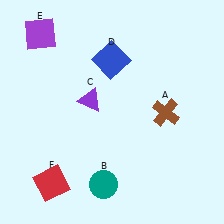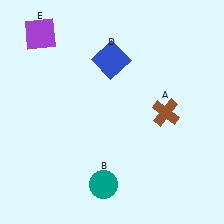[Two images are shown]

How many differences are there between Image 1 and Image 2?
There are 2 differences between the two images.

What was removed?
The purple triangle (C), the red square (F) were removed in Image 2.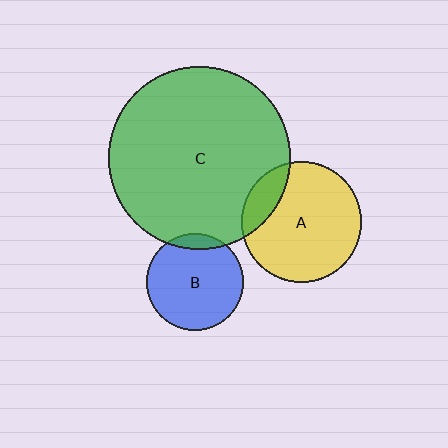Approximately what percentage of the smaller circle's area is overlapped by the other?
Approximately 15%.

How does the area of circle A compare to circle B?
Approximately 1.5 times.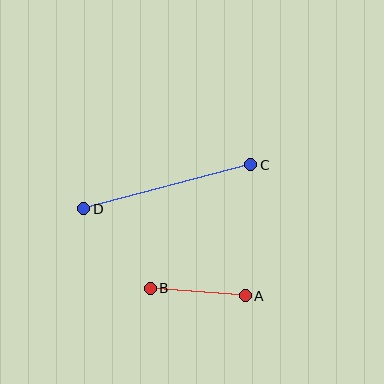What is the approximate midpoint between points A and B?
The midpoint is at approximately (198, 292) pixels.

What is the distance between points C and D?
The distance is approximately 173 pixels.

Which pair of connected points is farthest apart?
Points C and D are farthest apart.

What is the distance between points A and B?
The distance is approximately 95 pixels.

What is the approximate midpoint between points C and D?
The midpoint is at approximately (167, 187) pixels.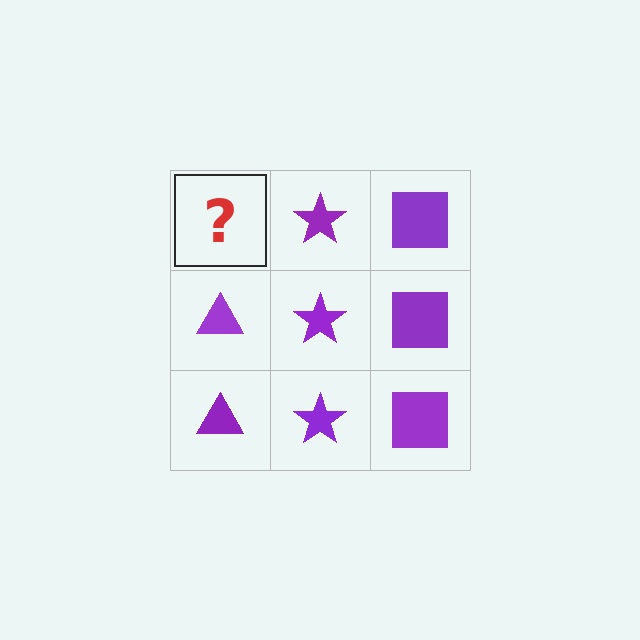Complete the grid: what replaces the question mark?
The question mark should be replaced with a purple triangle.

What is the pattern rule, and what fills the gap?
The rule is that each column has a consistent shape. The gap should be filled with a purple triangle.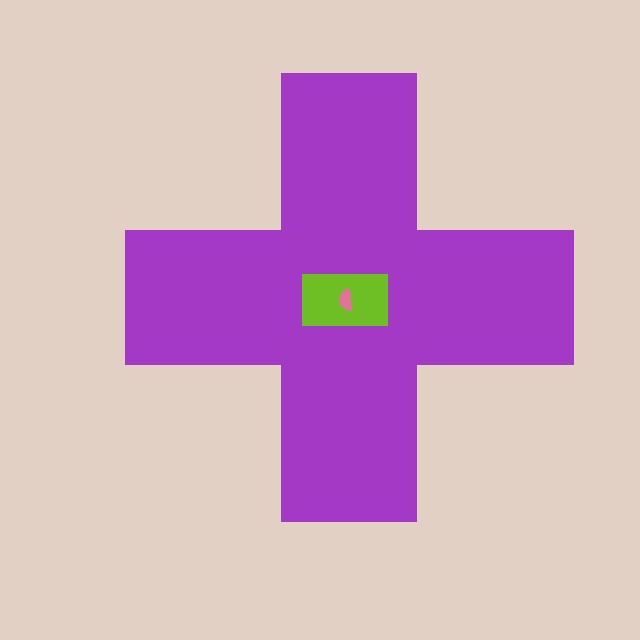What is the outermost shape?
The purple cross.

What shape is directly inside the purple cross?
The lime rectangle.